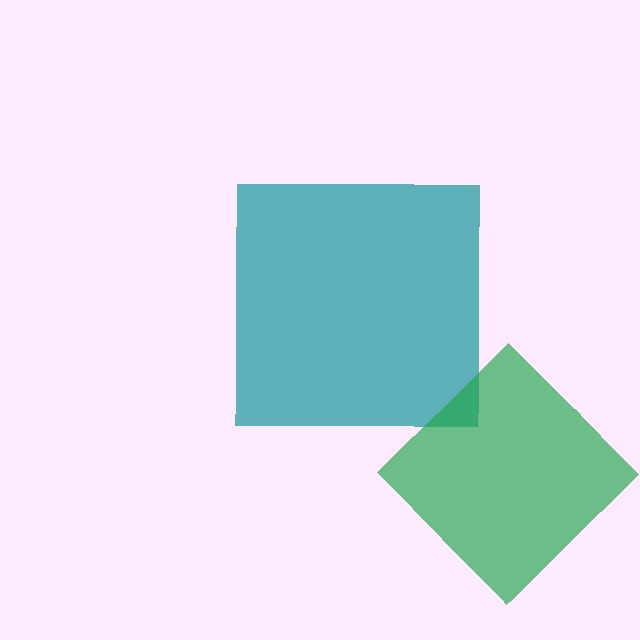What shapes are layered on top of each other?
The layered shapes are: a teal square, a green diamond.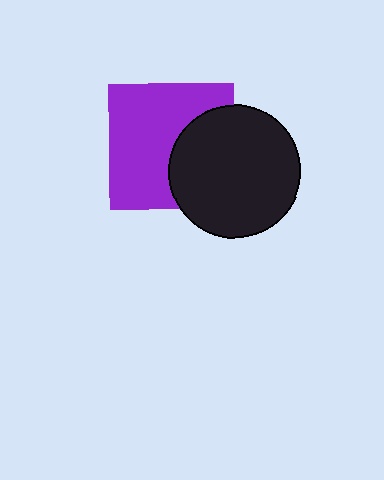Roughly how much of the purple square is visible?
About half of it is visible (roughly 63%).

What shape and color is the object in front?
The object in front is a black circle.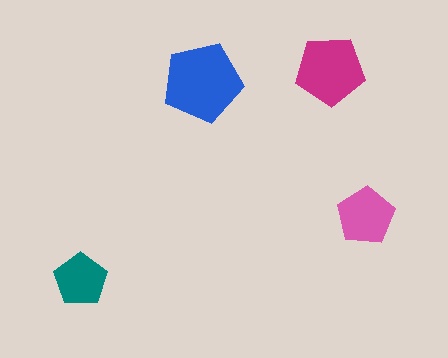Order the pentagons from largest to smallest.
the blue one, the magenta one, the pink one, the teal one.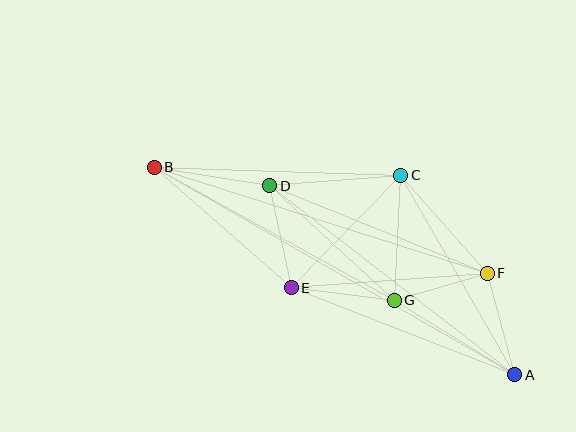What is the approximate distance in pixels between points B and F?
The distance between B and F is approximately 349 pixels.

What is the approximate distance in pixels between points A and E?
The distance between A and E is approximately 239 pixels.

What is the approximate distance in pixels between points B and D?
The distance between B and D is approximately 117 pixels.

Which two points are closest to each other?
Points F and G are closest to each other.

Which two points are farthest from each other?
Points A and B are farthest from each other.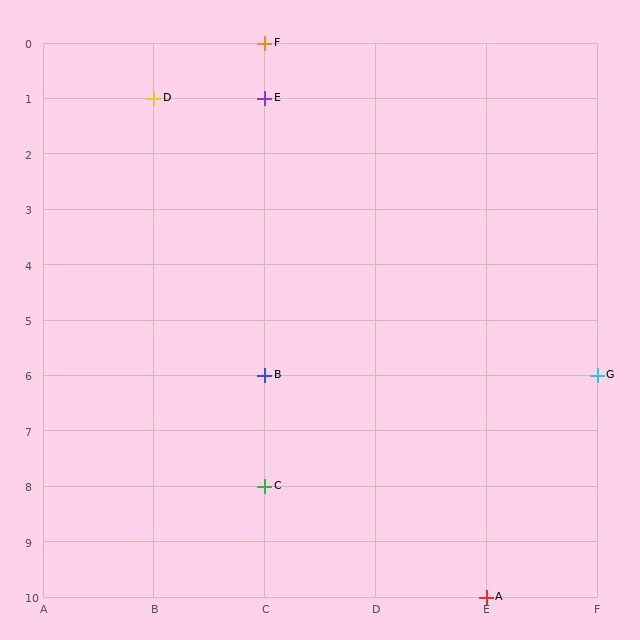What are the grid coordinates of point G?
Point G is at grid coordinates (F, 6).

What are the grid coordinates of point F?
Point F is at grid coordinates (C, 0).